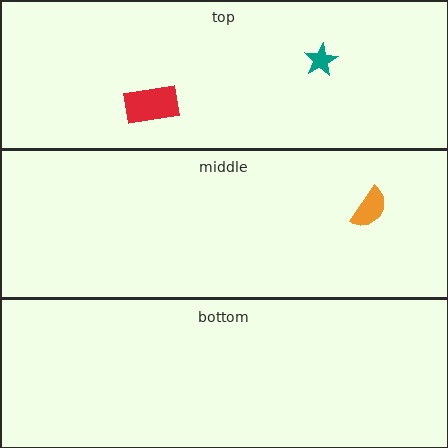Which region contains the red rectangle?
The top region.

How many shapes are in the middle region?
1.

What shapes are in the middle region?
The orange semicircle.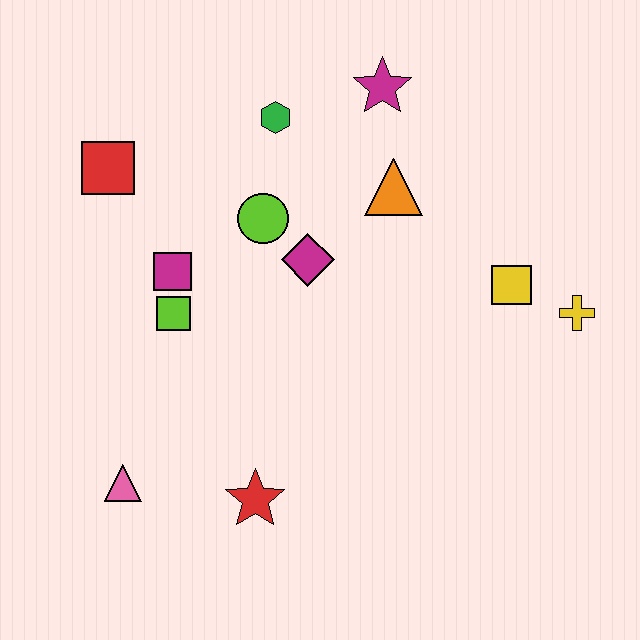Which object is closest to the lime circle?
The magenta diamond is closest to the lime circle.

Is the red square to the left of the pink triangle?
Yes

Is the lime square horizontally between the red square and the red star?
Yes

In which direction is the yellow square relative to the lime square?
The yellow square is to the right of the lime square.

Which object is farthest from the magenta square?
The yellow cross is farthest from the magenta square.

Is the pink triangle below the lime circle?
Yes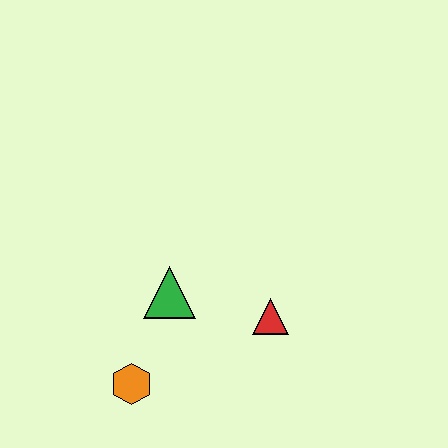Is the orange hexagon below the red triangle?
Yes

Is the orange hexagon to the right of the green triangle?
No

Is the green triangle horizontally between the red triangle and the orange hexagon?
Yes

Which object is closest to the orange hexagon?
The green triangle is closest to the orange hexagon.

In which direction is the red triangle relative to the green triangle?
The red triangle is to the right of the green triangle.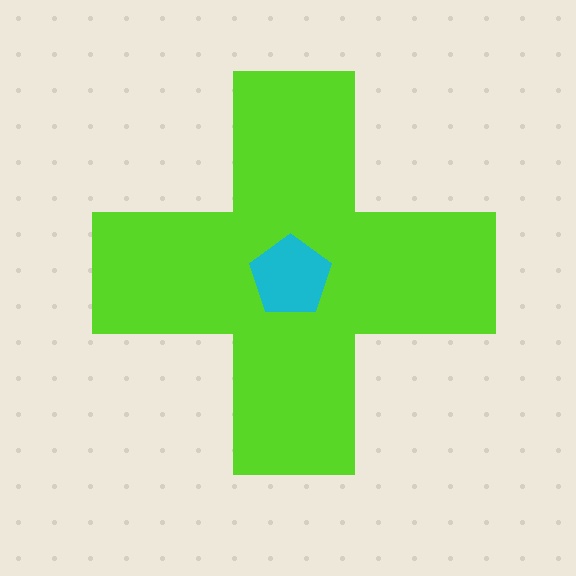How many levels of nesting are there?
2.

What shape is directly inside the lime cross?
The cyan pentagon.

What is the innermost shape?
The cyan pentagon.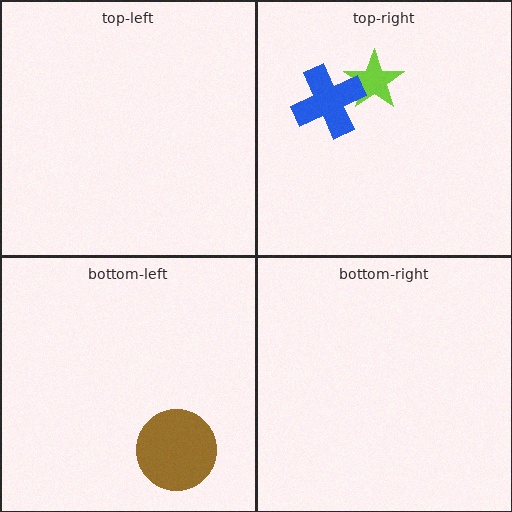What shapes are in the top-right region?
The lime star, the blue cross.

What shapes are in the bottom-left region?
The brown circle.